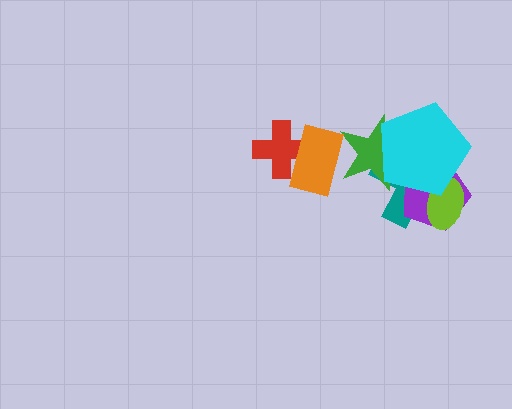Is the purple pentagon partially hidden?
Yes, it is partially covered by another shape.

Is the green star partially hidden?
Yes, it is partially covered by another shape.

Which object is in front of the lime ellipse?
The cyan pentagon is in front of the lime ellipse.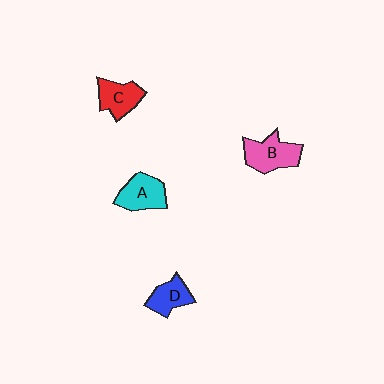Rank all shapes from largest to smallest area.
From largest to smallest: B (pink), A (cyan), C (red), D (blue).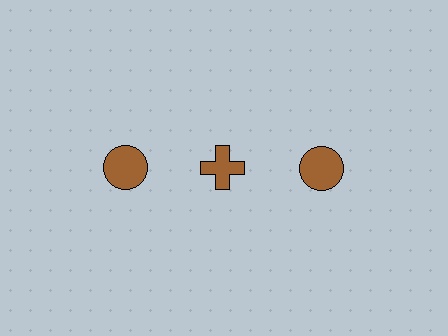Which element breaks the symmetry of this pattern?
The brown cross in the top row, second from left column breaks the symmetry. All other shapes are brown circles.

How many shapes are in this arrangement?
There are 3 shapes arranged in a grid pattern.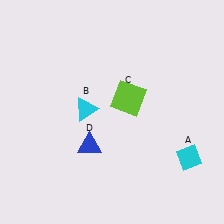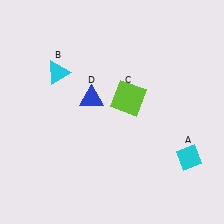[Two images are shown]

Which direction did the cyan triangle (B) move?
The cyan triangle (B) moved up.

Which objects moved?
The objects that moved are: the cyan triangle (B), the blue triangle (D).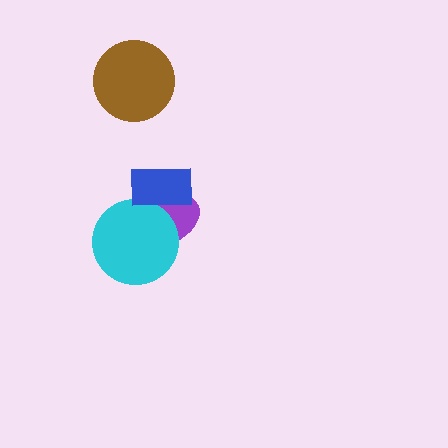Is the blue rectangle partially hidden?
No, no other shape covers it.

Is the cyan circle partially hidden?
Yes, it is partially covered by another shape.